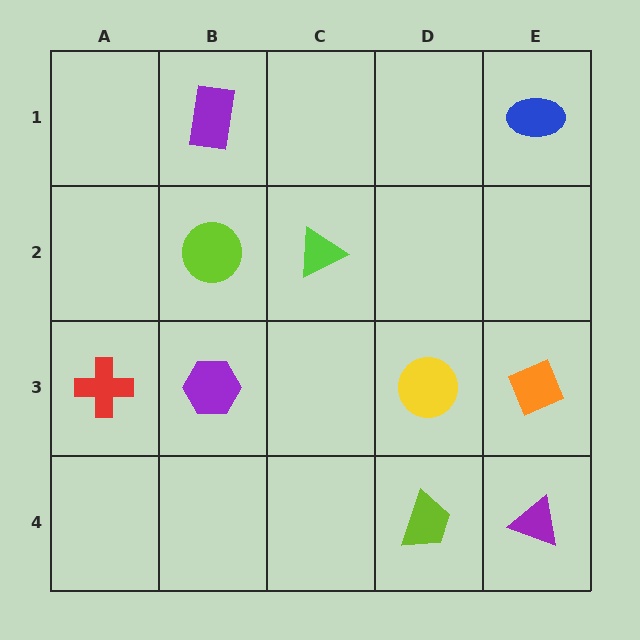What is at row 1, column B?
A purple rectangle.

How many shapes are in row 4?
2 shapes.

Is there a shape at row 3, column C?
No, that cell is empty.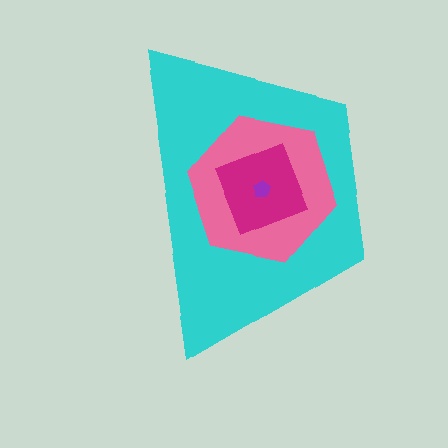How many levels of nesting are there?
4.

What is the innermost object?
The purple pentagon.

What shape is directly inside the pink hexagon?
The magenta square.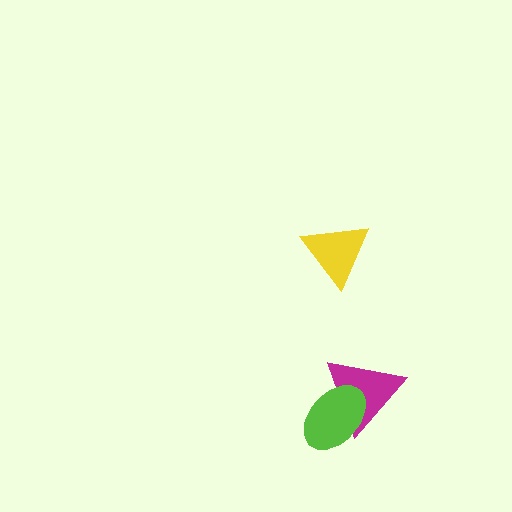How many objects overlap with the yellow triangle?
0 objects overlap with the yellow triangle.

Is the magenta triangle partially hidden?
Yes, it is partially covered by another shape.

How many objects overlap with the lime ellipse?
1 object overlaps with the lime ellipse.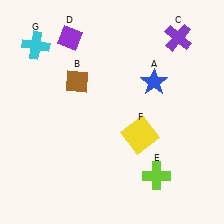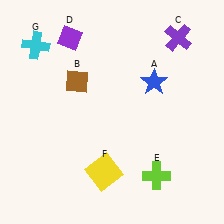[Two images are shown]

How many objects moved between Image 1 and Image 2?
1 object moved between the two images.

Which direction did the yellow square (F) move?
The yellow square (F) moved down.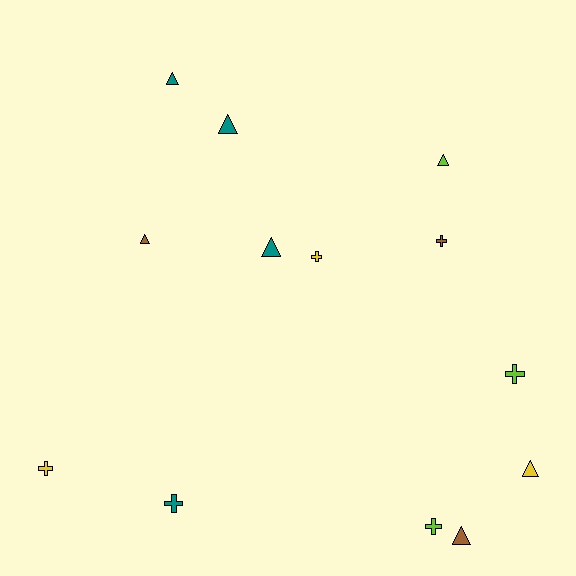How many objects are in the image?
There are 13 objects.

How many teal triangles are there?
There are 3 teal triangles.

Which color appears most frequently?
Teal, with 4 objects.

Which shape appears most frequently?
Triangle, with 7 objects.